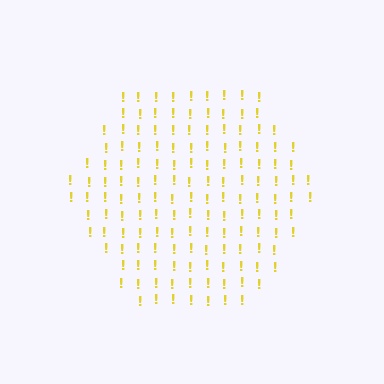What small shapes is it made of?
It is made of small exclamation marks.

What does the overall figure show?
The overall figure shows a hexagon.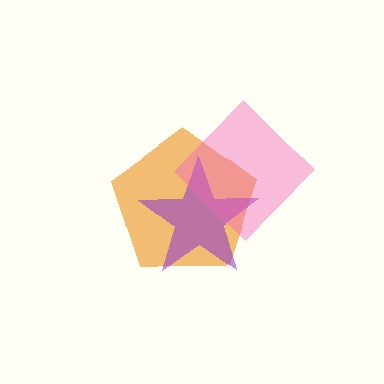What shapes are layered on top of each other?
The layered shapes are: an orange pentagon, a purple star, a pink diamond.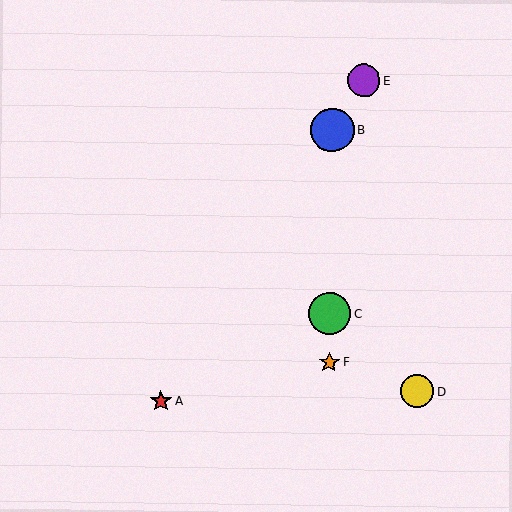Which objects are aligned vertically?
Objects B, C, F are aligned vertically.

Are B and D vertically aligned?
No, B is at x≈332 and D is at x≈417.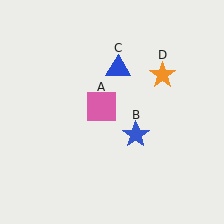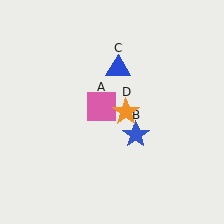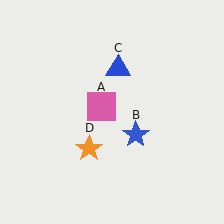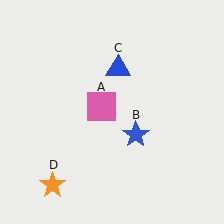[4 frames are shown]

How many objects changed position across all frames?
1 object changed position: orange star (object D).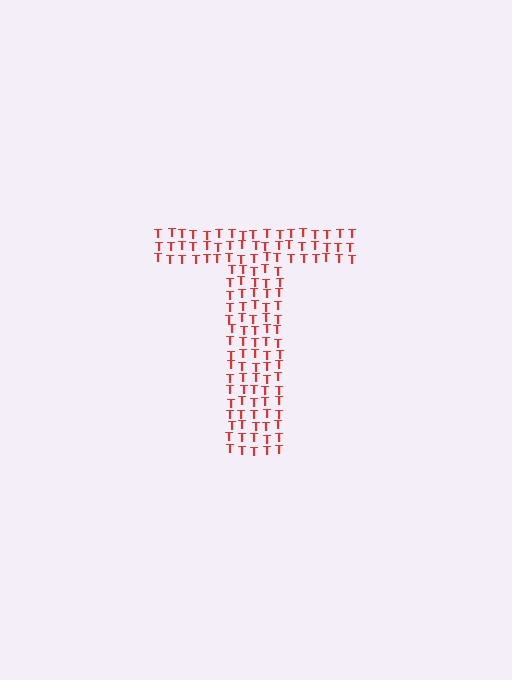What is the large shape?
The large shape is the letter T.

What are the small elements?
The small elements are letter T's.